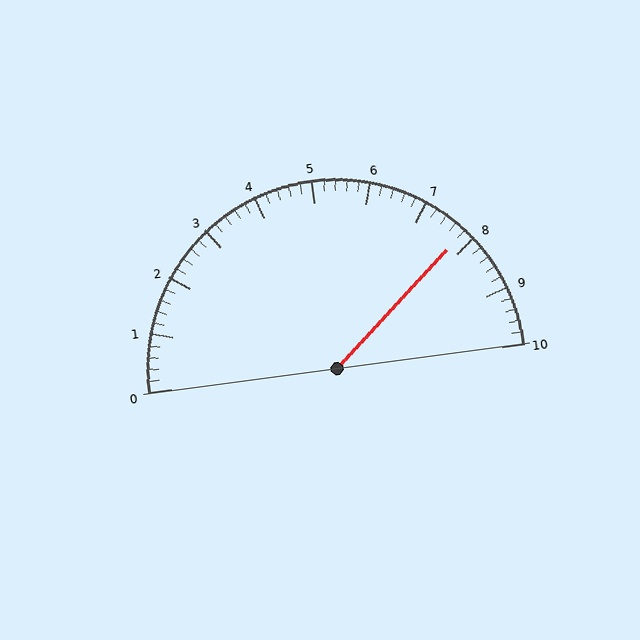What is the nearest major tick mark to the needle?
The nearest major tick mark is 8.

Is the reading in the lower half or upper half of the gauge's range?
The reading is in the upper half of the range (0 to 10).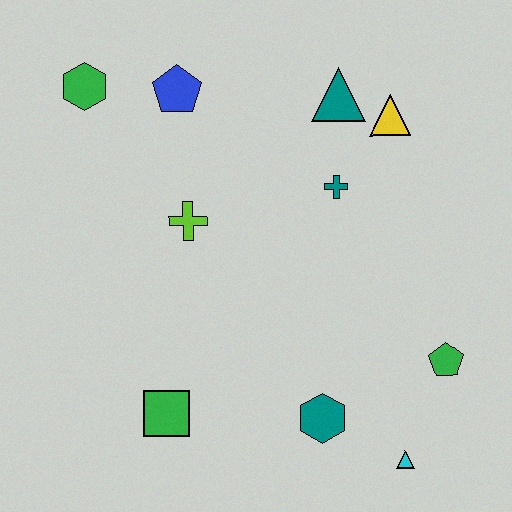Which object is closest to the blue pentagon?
The green hexagon is closest to the blue pentagon.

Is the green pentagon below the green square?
No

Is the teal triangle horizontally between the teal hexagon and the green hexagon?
No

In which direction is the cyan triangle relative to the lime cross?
The cyan triangle is below the lime cross.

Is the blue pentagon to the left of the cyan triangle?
Yes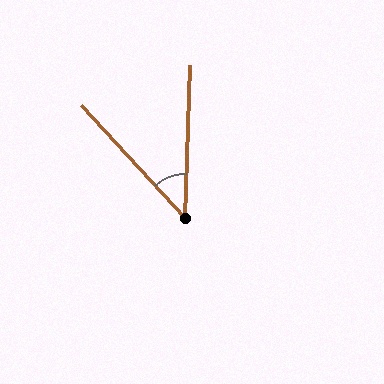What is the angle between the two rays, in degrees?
Approximately 45 degrees.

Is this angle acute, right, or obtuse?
It is acute.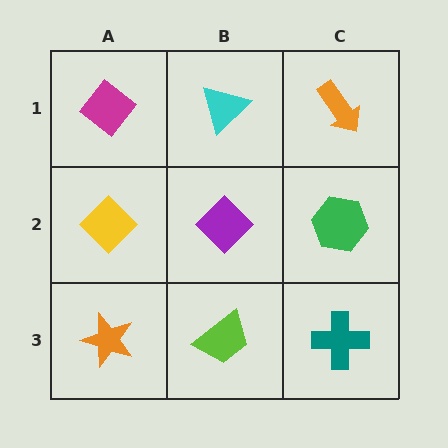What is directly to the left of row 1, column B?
A magenta diamond.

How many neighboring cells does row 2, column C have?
3.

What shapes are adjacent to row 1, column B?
A purple diamond (row 2, column B), a magenta diamond (row 1, column A), an orange arrow (row 1, column C).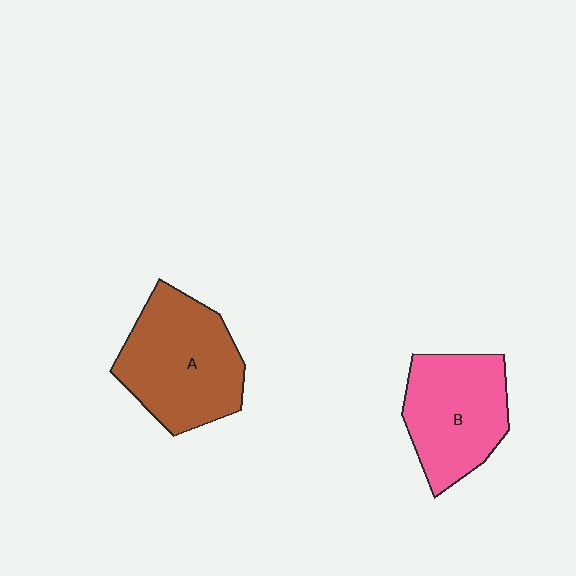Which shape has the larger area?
Shape A (brown).